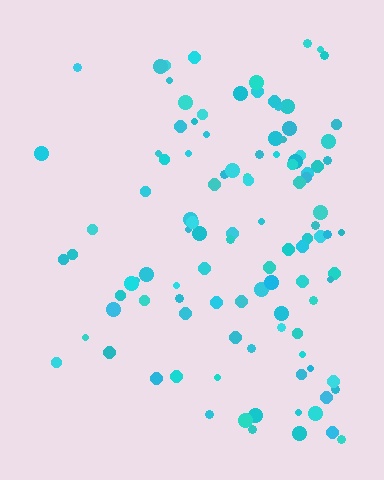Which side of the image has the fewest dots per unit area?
The left.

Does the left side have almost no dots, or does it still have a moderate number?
Still a moderate number, just noticeably fewer than the right.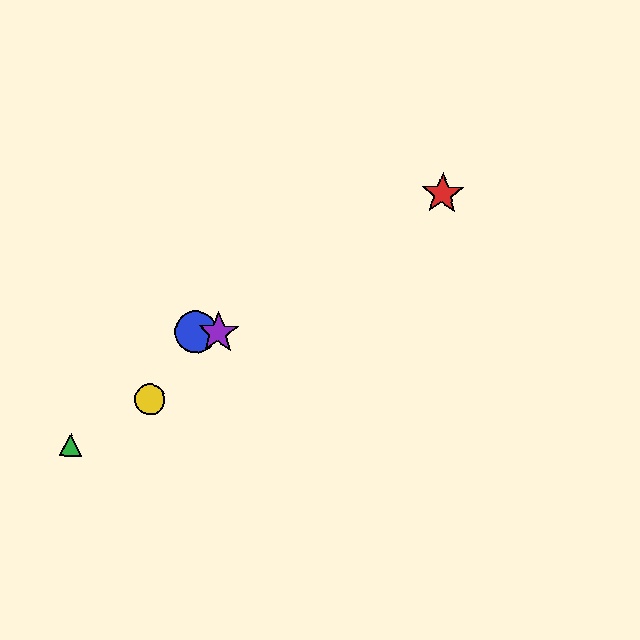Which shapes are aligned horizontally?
The blue circle, the purple star are aligned horizontally.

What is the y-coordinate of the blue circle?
The blue circle is at y≈332.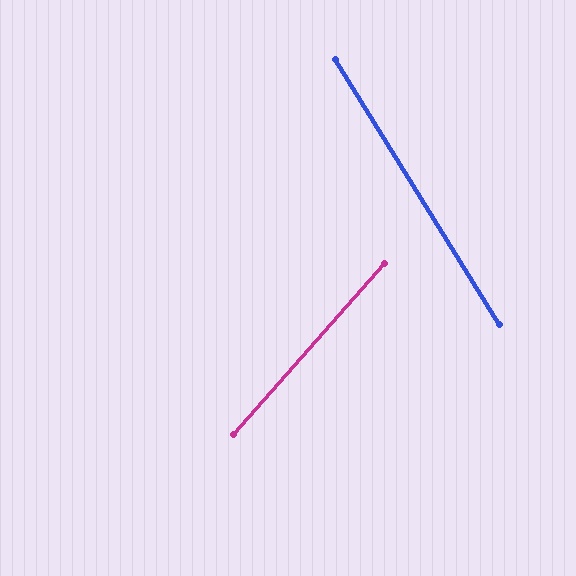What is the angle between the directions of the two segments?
Approximately 73 degrees.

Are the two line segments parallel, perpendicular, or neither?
Neither parallel nor perpendicular — they differ by about 73°.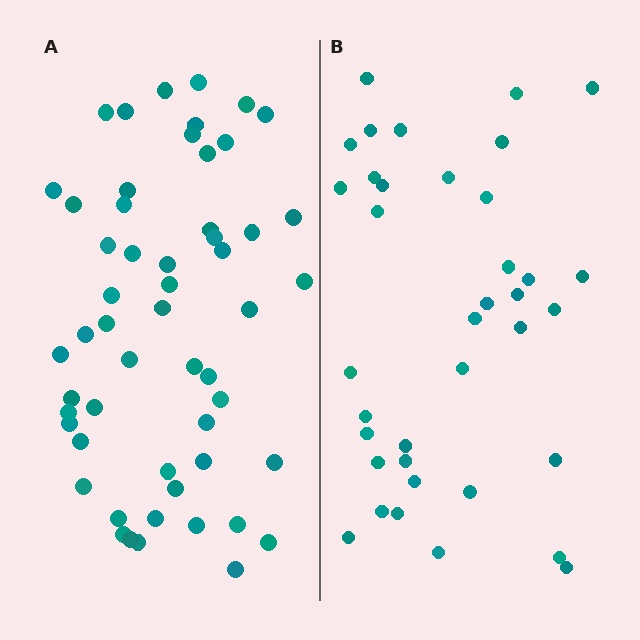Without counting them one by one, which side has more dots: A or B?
Region A (the left region) has more dots.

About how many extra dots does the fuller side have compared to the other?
Region A has approximately 15 more dots than region B.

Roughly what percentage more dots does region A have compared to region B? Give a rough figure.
About 45% more.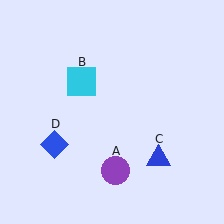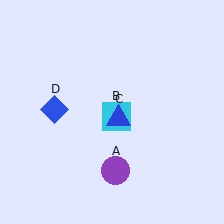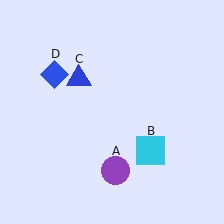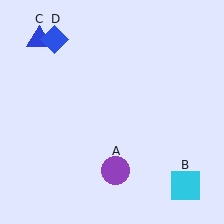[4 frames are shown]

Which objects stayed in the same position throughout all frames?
Purple circle (object A) remained stationary.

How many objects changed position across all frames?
3 objects changed position: cyan square (object B), blue triangle (object C), blue diamond (object D).